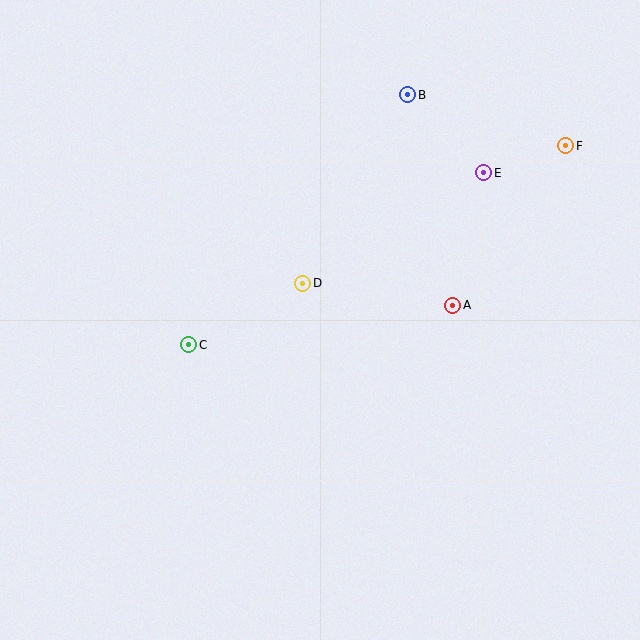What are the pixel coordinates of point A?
Point A is at (453, 305).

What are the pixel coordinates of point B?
Point B is at (408, 95).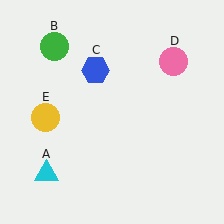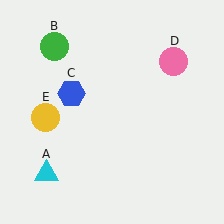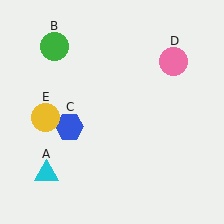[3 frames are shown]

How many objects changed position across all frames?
1 object changed position: blue hexagon (object C).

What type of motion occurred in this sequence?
The blue hexagon (object C) rotated counterclockwise around the center of the scene.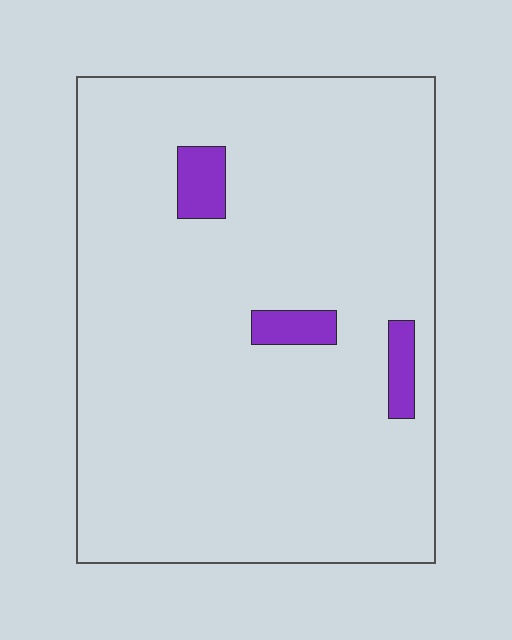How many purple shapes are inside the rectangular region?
3.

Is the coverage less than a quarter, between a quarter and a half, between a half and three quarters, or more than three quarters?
Less than a quarter.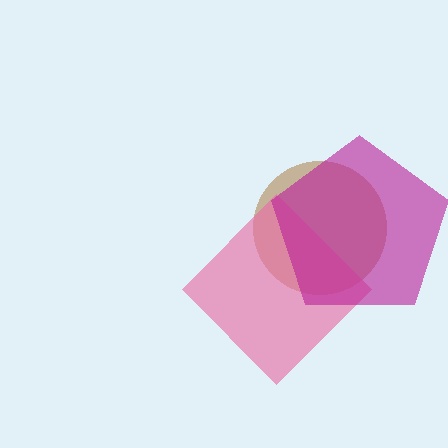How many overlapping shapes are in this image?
There are 3 overlapping shapes in the image.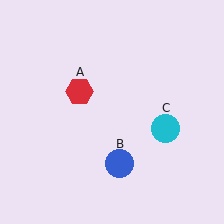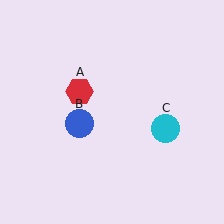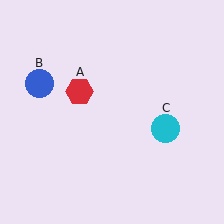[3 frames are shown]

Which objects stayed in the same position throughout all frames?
Red hexagon (object A) and cyan circle (object C) remained stationary.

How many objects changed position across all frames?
1 object changed position: blue circle (object B).